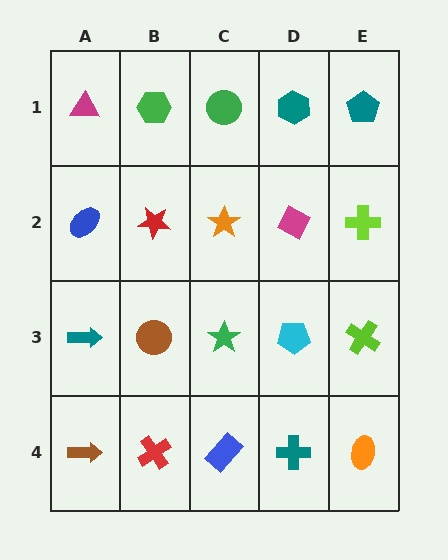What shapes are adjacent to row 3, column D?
A magenta diamond (row 2, column D), a teal cross (row 4, column D), a green star (row 3, column C), a lime cross (row 3, column E).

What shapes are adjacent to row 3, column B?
A red star (row 2, column B), a red cross (row 4, column B), a teal arrow (row 3, column A), a green star (row 3, column C).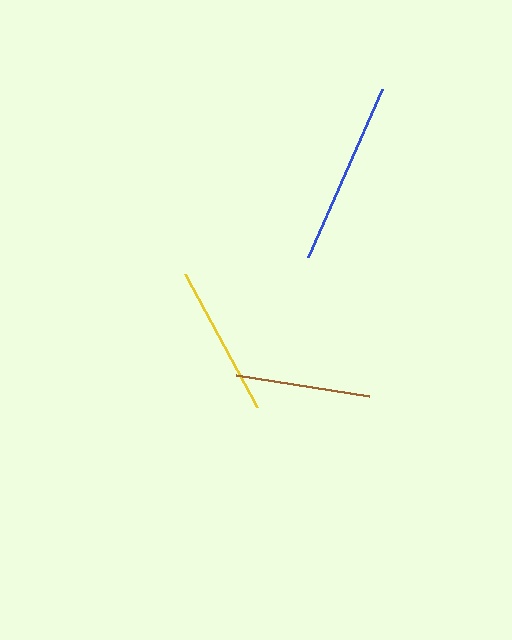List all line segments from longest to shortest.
From longest to shortest: blue, yellow, brown.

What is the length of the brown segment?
The brown segment is approximately 135 pixels long.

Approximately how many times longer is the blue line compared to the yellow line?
The blue line is approximately 1.2 times the length of the yellow line.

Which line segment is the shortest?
The brown line is the shortest at approximately 135 pixels.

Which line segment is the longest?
The blue line is the longest at approximately 184 pixels.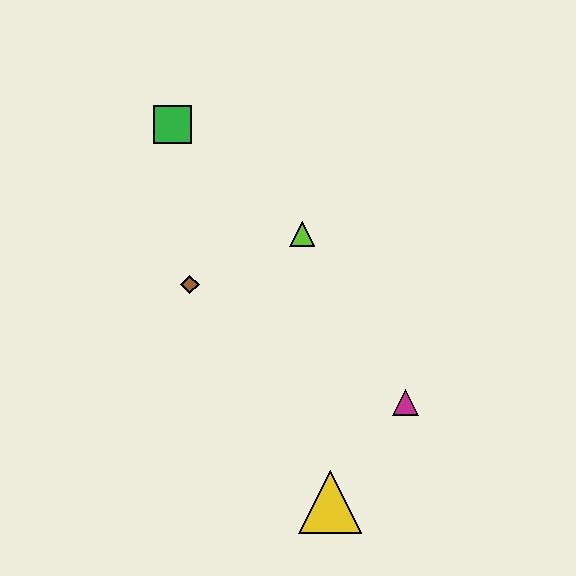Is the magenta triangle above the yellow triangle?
Yes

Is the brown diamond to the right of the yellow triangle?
No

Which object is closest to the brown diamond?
The lime triangle is closest to the brown diamond.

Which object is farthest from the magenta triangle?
The green square is farthest from the magenta triangle.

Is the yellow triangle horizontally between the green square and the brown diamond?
No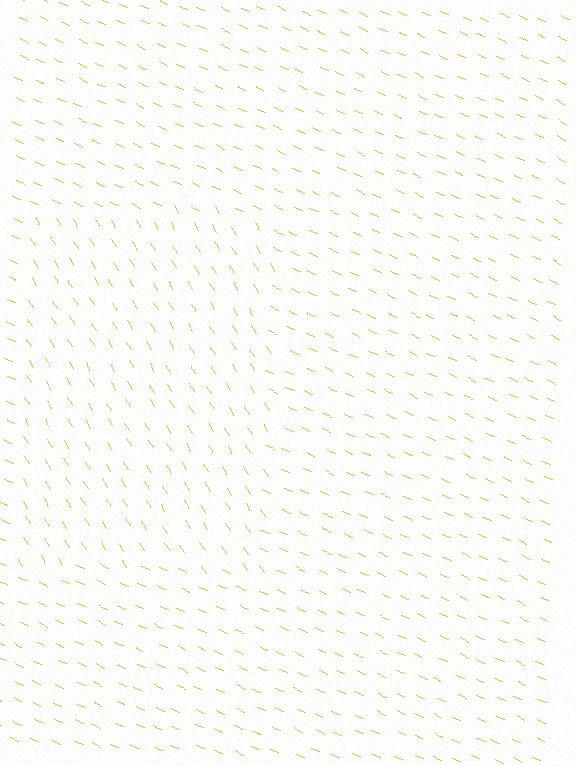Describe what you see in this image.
The image is filled with small yellow line segments. A rectangle region in the image has lines oriented differently from the surrounding lines, creating a visible texture boundary.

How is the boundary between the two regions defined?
The boundary is defined purely by a change in line orientation (approximately 34 degrees difference). All lines are the same color and thickness.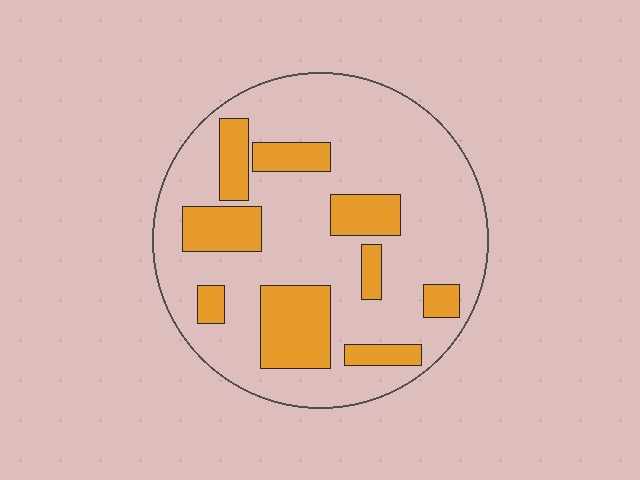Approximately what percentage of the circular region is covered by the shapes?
Approximately 25%.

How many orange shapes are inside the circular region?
9.